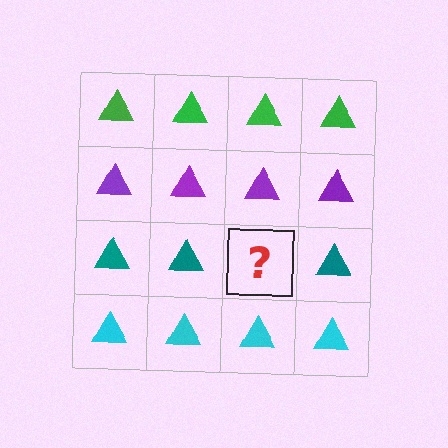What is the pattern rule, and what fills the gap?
The rule is that each row has a consistent color. The gap should be filled with a teal triangle.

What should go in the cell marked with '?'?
The missing cell should contain a teal triangle.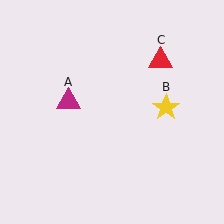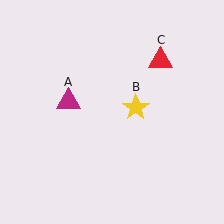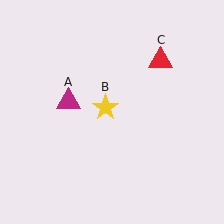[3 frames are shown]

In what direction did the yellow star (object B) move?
The yellow star (object B) moved left.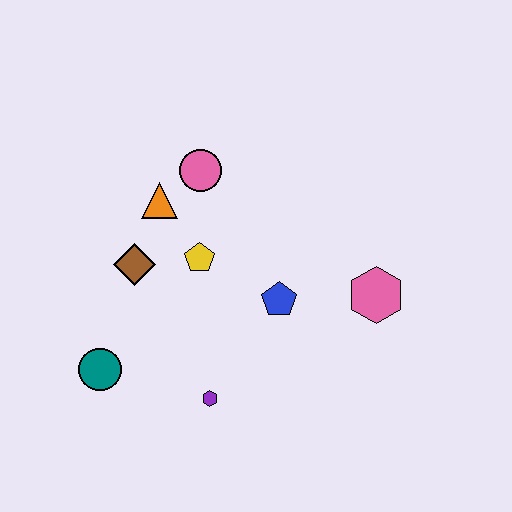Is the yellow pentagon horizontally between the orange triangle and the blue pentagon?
Yes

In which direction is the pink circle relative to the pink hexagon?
The pink circle is to the left of the pink hexagon.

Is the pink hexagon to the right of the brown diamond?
Yes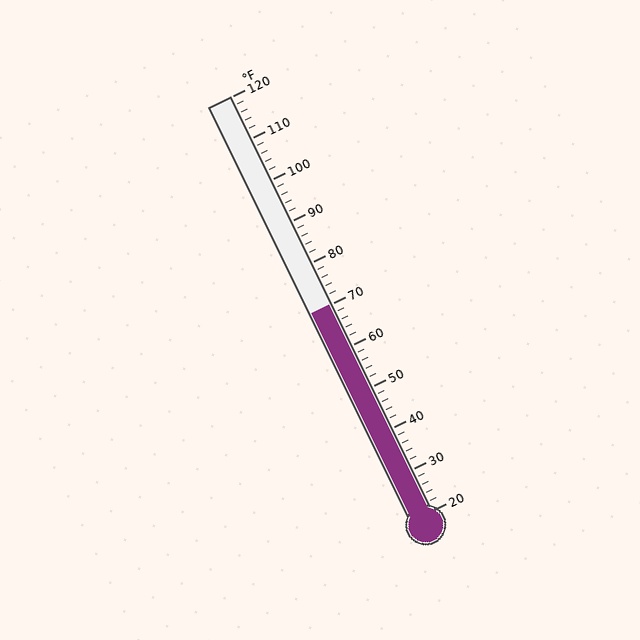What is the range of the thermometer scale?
The thermometer scale ranges from 20°F to 120°F.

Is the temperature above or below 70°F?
The temperature is at 70°F.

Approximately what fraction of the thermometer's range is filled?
The thermometer is filled to approximately 50% of its range.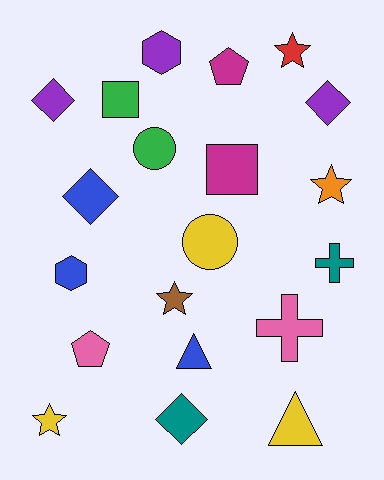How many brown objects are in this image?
There is 1 brown object.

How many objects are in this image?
There are 20 objects.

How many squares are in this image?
There are 2 squares.